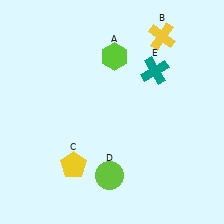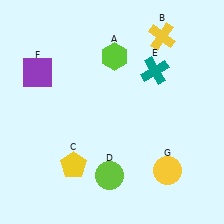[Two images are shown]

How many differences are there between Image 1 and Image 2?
There are 2 differences between the two images.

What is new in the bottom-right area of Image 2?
A yellow circle (G) was added in the bottom-right area of Image 2.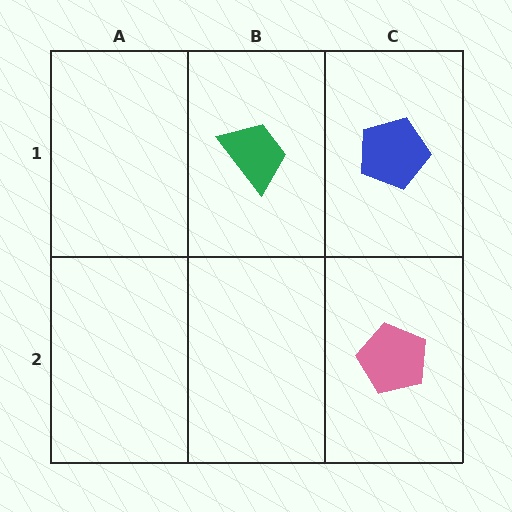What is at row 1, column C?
A blue pentagon.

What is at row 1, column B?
A green trapezoid.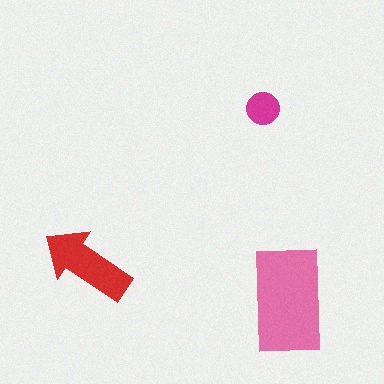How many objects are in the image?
There are 3 objects in the image.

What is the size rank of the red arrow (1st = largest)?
2nd.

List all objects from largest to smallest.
The pink rectangle, the red arrow, the magenta circle.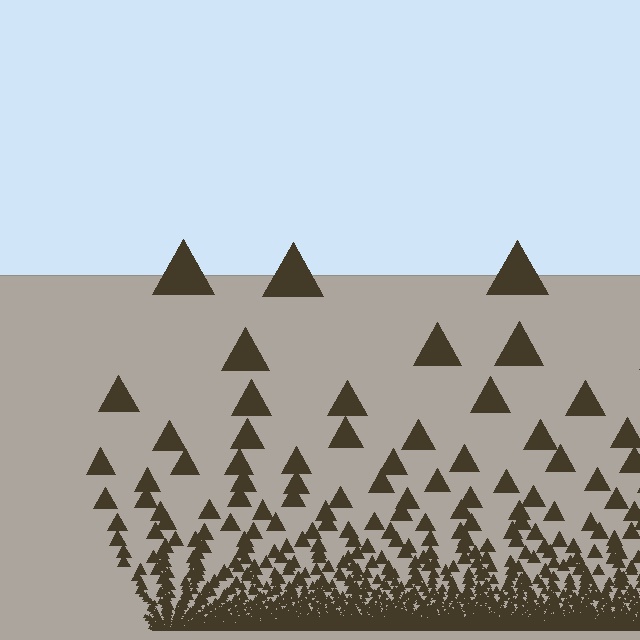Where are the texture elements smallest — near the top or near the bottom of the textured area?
Near the bottom.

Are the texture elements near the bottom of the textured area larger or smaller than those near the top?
Smaller. The gradient is inverted — elements near the bottom are smaller and denser.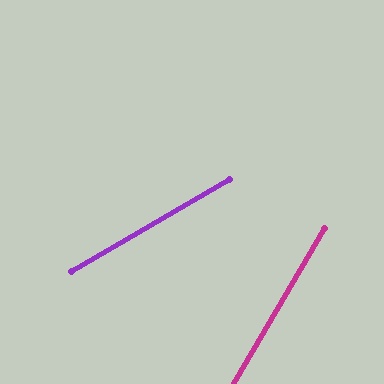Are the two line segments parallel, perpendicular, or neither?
Neither parallel nor perpendicular — they differ by about 30°.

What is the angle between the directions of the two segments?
Approximately 30 degrees.